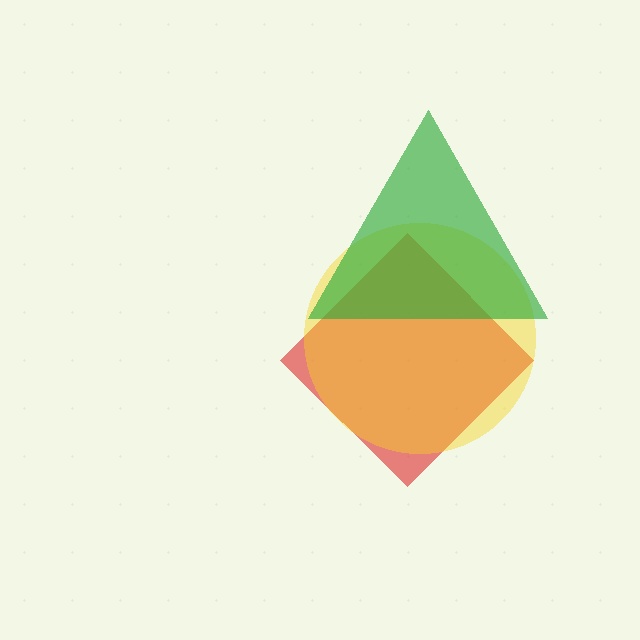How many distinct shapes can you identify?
There are 3 distinct shapes: a red diamond, a yellow circle, a green triangle.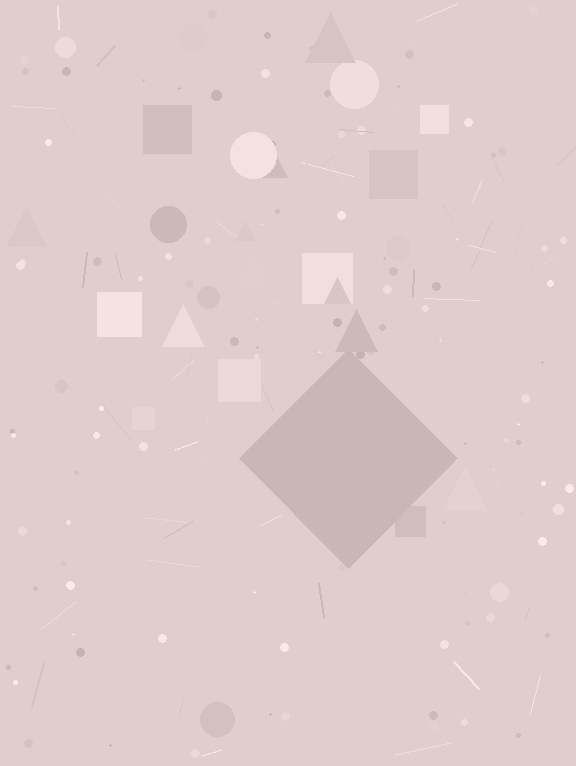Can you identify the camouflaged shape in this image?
The camouflaged shape is a diamond.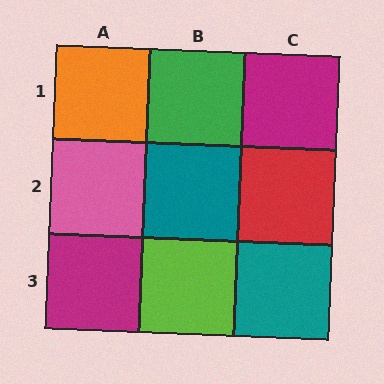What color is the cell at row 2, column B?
Teal.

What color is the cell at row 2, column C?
Red.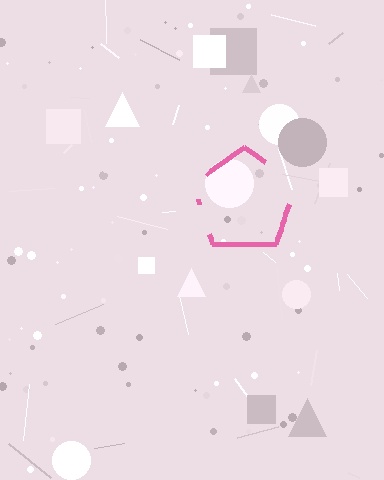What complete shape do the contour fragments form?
The contour fragments form a pentagon.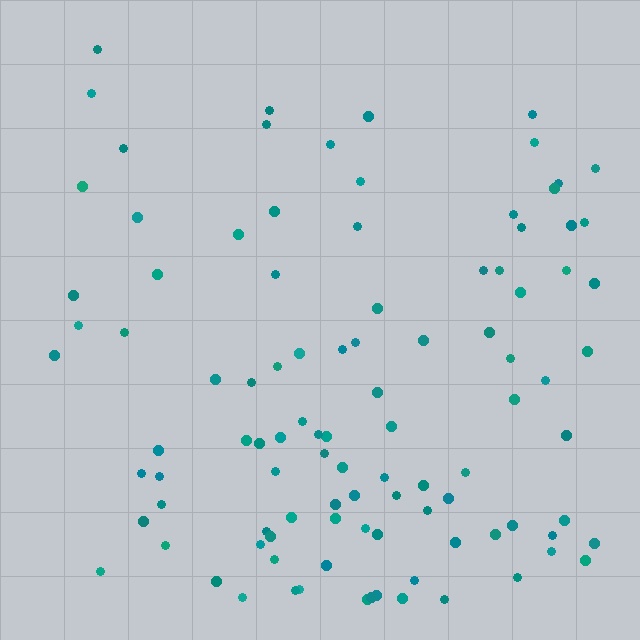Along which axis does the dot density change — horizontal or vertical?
Vertical.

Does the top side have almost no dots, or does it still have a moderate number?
Still a moderate number, just noticeably fewer than the bottom.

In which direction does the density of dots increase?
From top to bottom, with the bottom side densest.